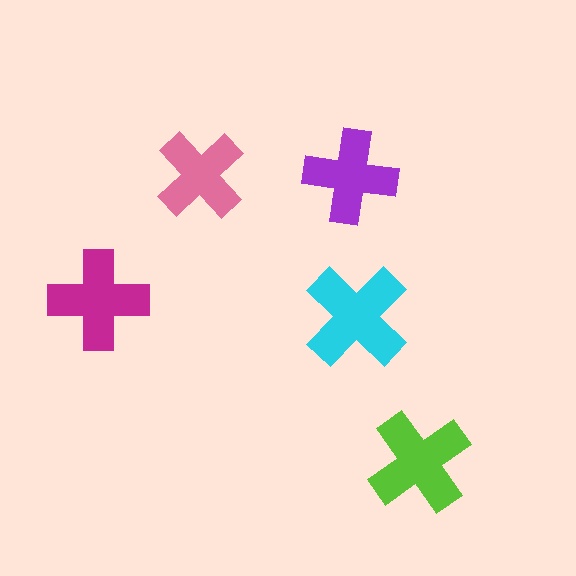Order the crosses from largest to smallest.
the cyan one, the lime one, the magenta one, the purple one, the pink one.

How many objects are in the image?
There are 5 objects in the image.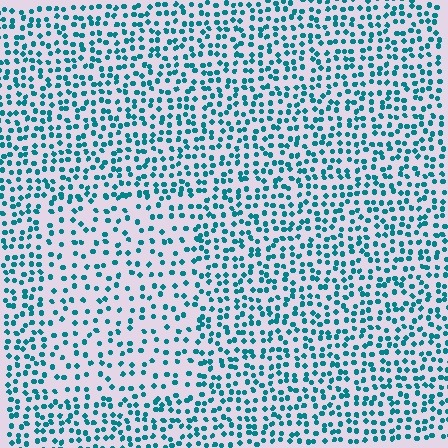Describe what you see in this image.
The image contains small teal elements arranged at two different densities. A rectangle-shaped region is visible where the elements are less densely packed than the surrounding area.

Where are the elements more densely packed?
The elements are more densely packed outside the rectangle boundary.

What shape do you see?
I see a rectangle.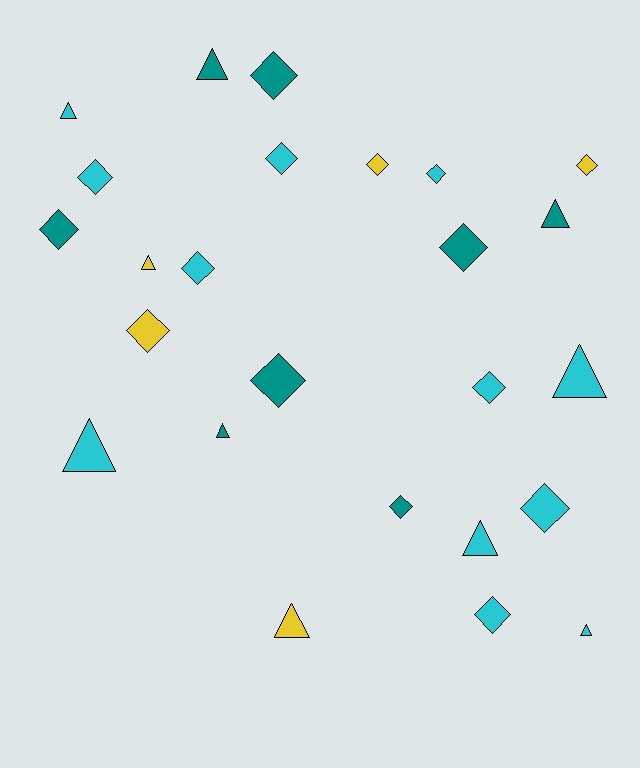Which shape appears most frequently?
Diamond, with 15 objects.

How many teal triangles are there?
There are 3 teal triangles.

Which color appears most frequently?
Cyan, with 12 objects.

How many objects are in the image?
There are 25 objects.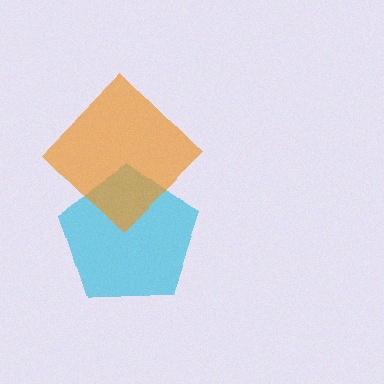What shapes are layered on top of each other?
The layered shapes are: a cyan pentagon, an orange diamond.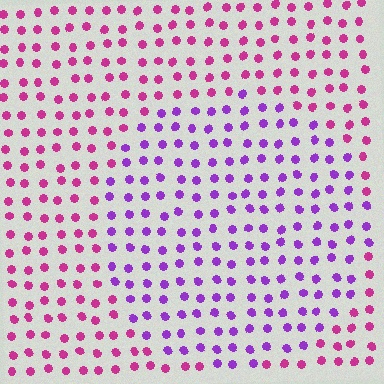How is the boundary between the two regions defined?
The boundary is defined purely by a slight shift in hue (about 42 degrees). Spacing, size, and orientation are identical on both sides.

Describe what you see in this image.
The image is filled with small magenta elements in a uniform arrangement. A circle-shaped region is visible where the elements are tinted to a slightly different hue, forming a subtle color boundary.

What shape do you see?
I see a circle.